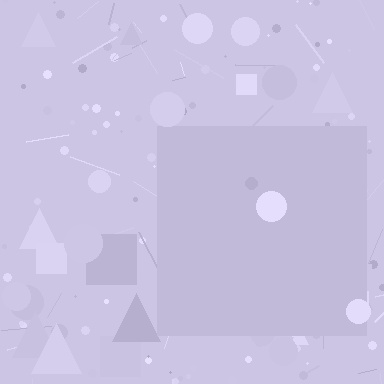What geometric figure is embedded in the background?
A square is embedded in the background.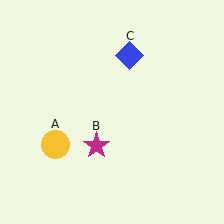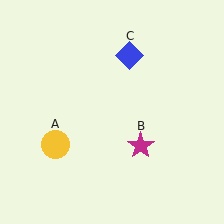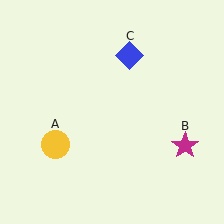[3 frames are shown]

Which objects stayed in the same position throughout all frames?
Yellow circle (object A) and blue diamond (object C) remained stationary.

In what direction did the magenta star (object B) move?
The magenta star (object B) moved right.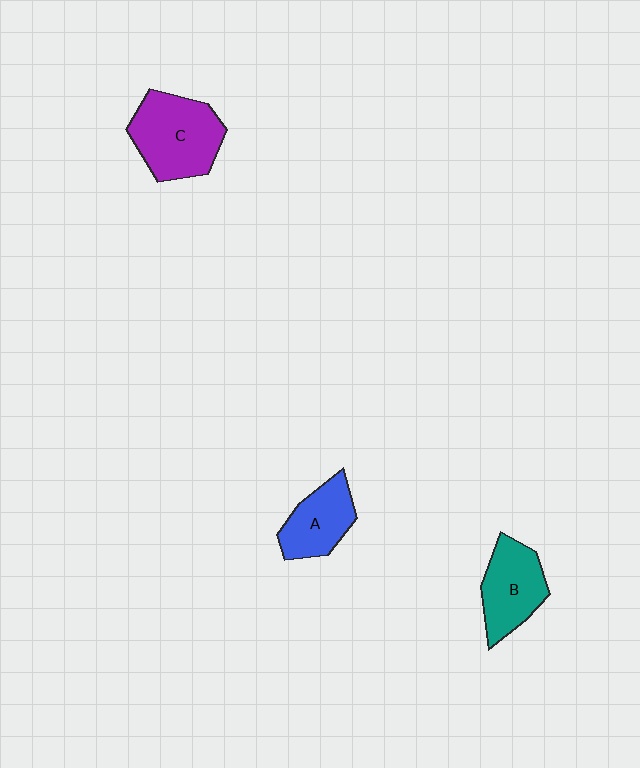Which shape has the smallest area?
Shape A (blue).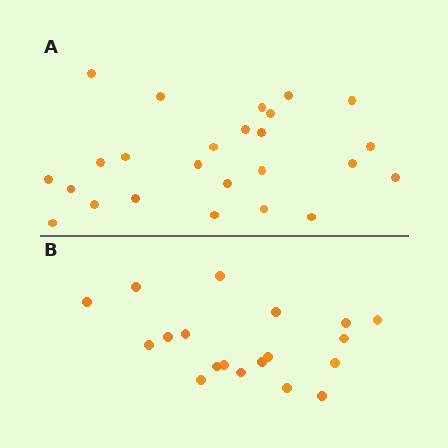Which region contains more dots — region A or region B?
Region A (the top region) has more dots.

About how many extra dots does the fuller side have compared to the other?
Region A has about 6 more dots than region B.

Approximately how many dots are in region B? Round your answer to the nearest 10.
About 20 dots. (The exact count is 19, which rounds to 20.)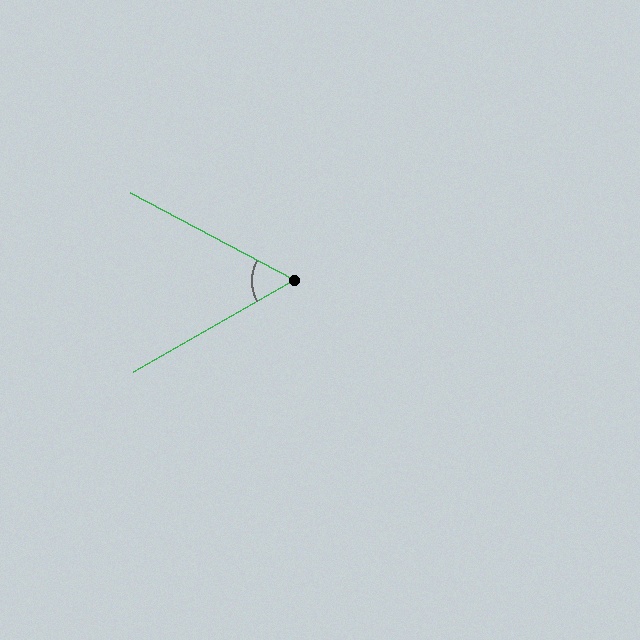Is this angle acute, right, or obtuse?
It is acute.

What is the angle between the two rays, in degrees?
Approximately 58 degrees.